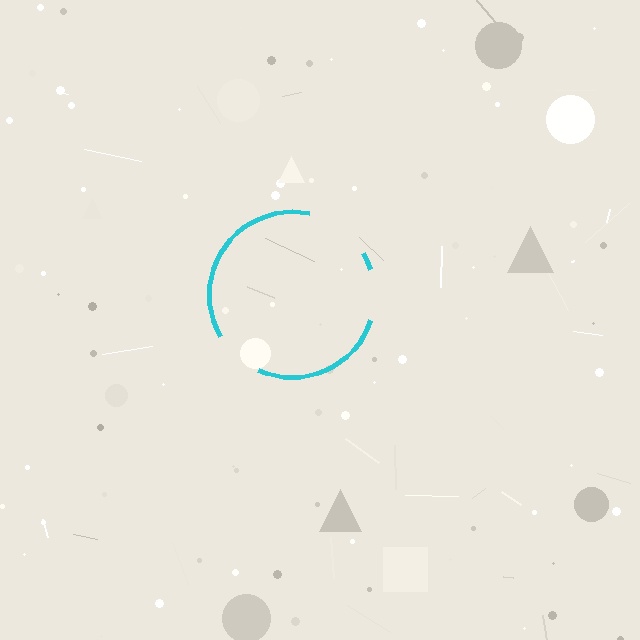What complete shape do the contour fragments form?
The contour fragments form a circle.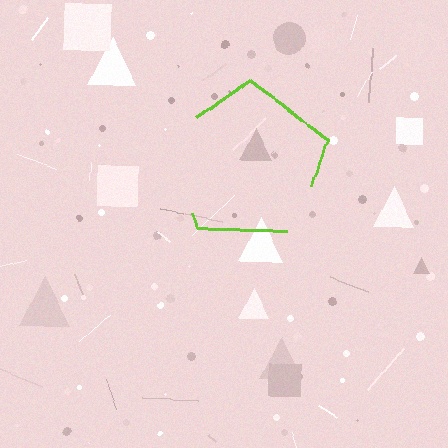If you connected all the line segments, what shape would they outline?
They would outline a pentagon.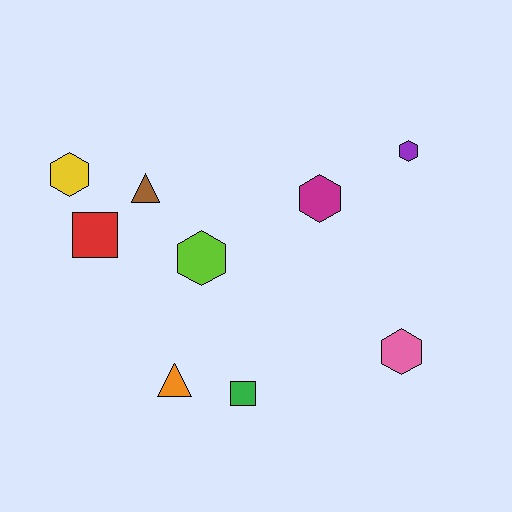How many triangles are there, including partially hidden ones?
There are 2 triangles.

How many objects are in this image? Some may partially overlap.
There are 9 objects.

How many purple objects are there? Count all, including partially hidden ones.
There is 1 purple object.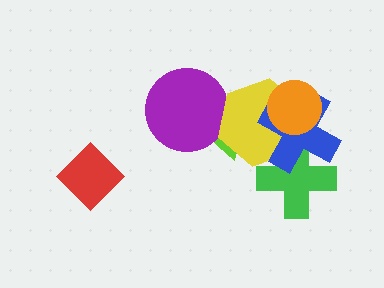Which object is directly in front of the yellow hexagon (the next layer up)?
The blue cross is directly in front of the yellow hexagon.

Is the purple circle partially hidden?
Yes, it is partially covered by another shape.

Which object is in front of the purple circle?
The yellow hexagon is in front of the purple circle.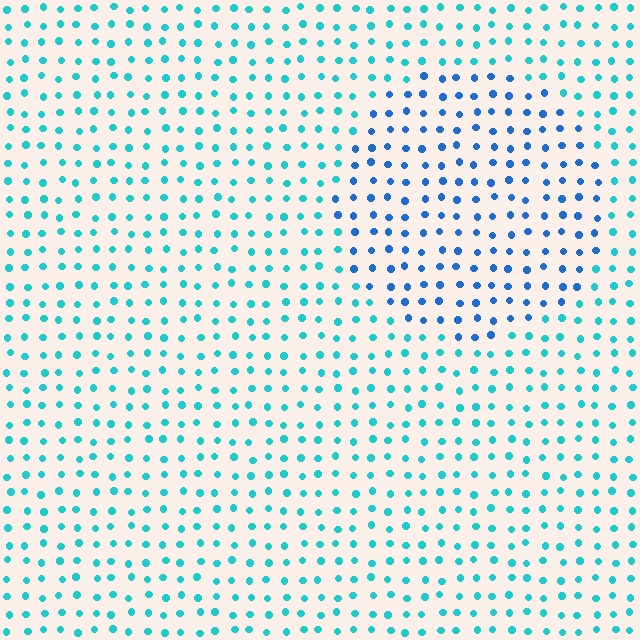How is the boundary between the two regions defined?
The boundary is defined purely by a slight shift in hue (about 34 degrees). Spacing, size, and orientation are identical on both sides.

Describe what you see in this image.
The image is filled with small cyan elements in a uniform arrangement. A circle-shaped region is visible where the elements are tinted to a slightly different hue, forming a subtle color boundary.